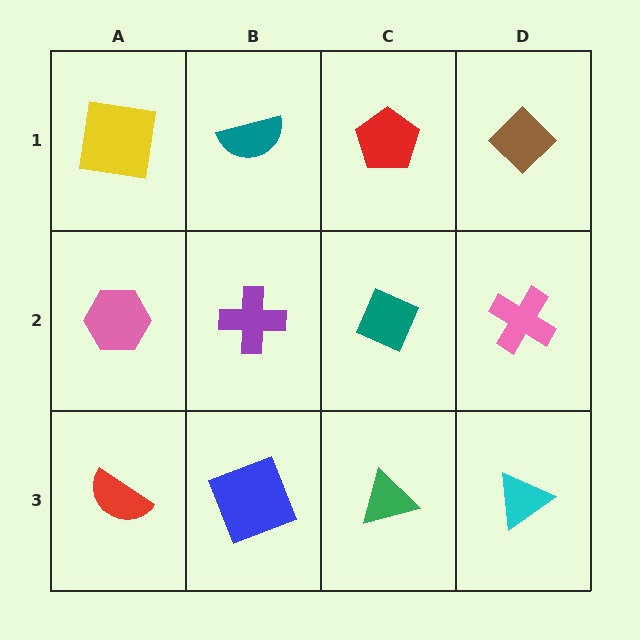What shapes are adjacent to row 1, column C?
A teal diamond (row 2, column C), a teal semicircle (row 1, column B), a brown diamond (row 1, column D).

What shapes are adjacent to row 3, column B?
A purple cross (row 2, column B), a red semicircle (row 3, column A), a green triangle (row 3, column C).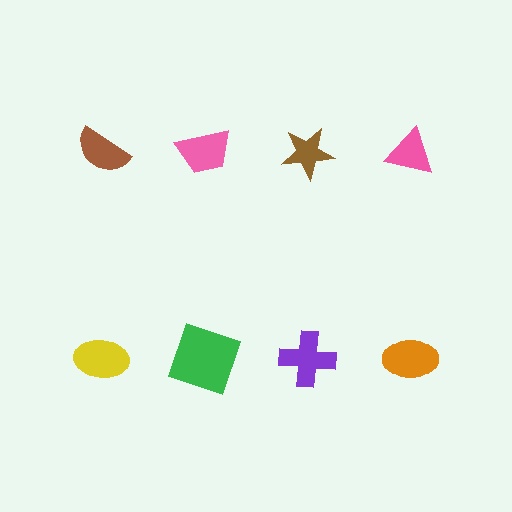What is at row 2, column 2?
A green square.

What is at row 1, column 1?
A brown semicircle.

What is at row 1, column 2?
A pink trapezoid.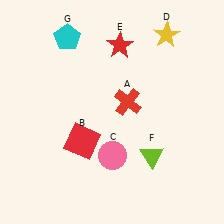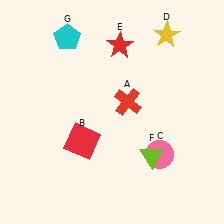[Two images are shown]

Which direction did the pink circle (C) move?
The pink circle (C) moved right.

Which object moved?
The pink circle (C) moved right.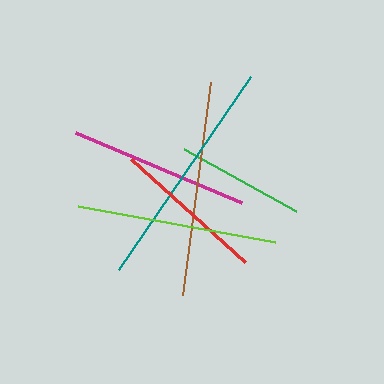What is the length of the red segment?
The red segment is approximately 154 pixels long.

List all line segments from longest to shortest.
From longest to shortest: teal, brown, lime, magenta, red, green.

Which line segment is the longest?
The teal line is the longest at approximately 234 pixels.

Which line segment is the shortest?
The green line is the shortest at approximately 128 pixels.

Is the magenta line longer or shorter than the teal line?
The teal line is longer than the magenta line.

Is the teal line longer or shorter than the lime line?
The teal line is longer than the lime line.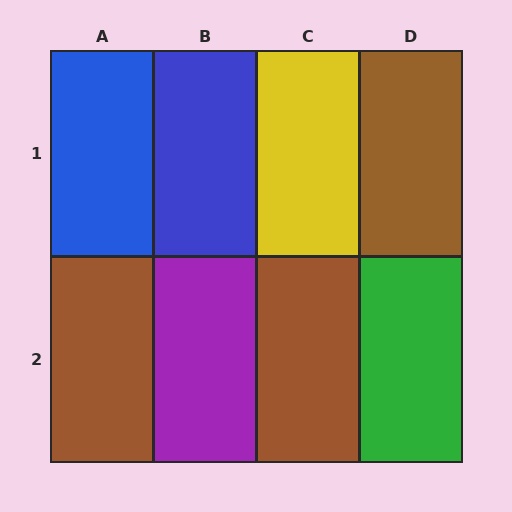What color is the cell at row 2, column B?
Purple.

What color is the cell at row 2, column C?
Brown.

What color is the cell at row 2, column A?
Brown.